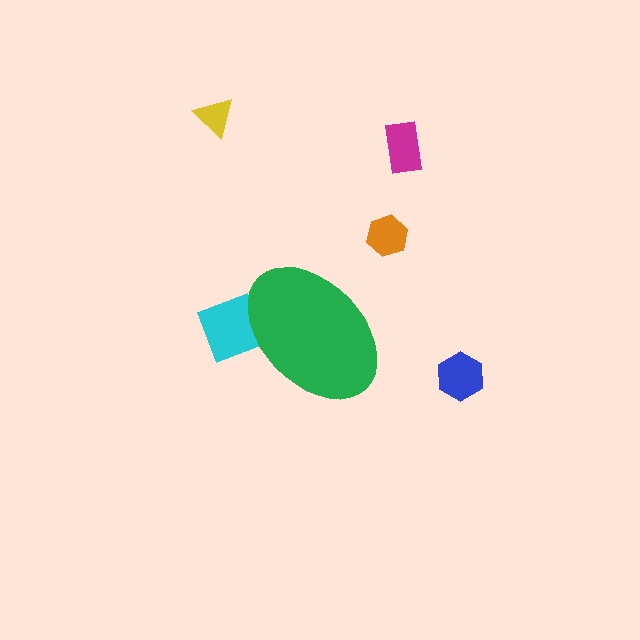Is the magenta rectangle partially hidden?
No, the magenta rectangle is fully visible.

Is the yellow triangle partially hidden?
No, the yellow triangle is fully visible.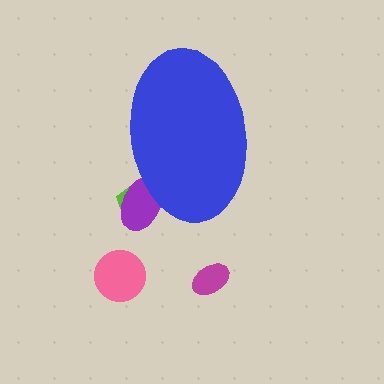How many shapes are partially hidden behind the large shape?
2 shapes are partially hidden.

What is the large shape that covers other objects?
A blue ellipse.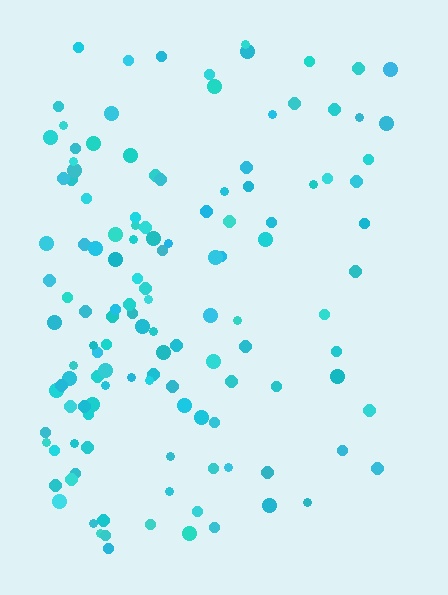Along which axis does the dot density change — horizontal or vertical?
Horizontal.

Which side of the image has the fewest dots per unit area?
The right.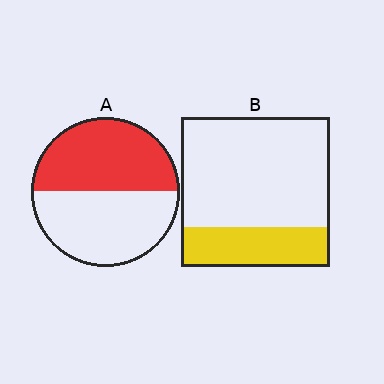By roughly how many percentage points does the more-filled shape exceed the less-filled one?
By roughly 20 percentage points (A over B).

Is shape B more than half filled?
No.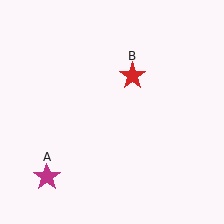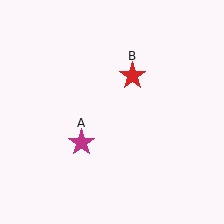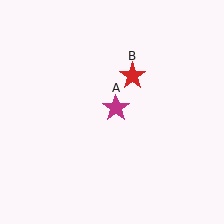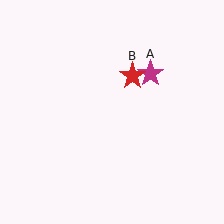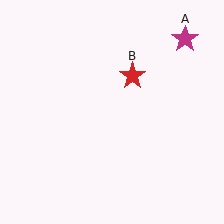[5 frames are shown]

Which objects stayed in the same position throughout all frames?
Red star (object B) remained stationary.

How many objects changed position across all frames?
1 object changed position: magenta star (object A).